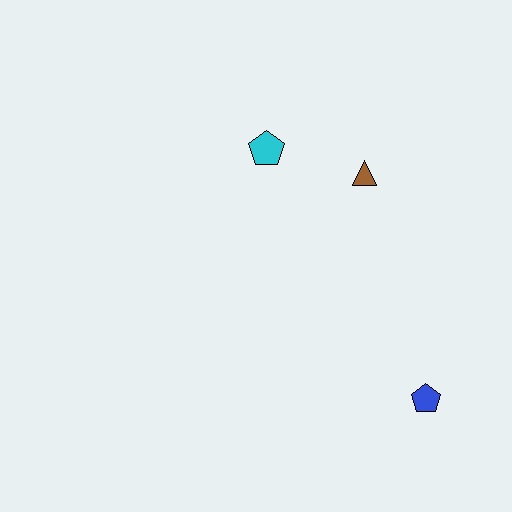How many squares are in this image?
There are no squares.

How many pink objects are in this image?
There are no pink objects.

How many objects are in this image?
There are 3 objects.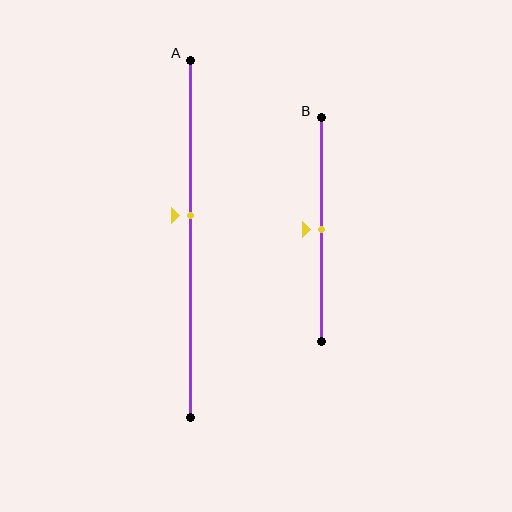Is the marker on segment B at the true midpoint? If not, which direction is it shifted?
Yes, the marker on segment B is at the true midpoint.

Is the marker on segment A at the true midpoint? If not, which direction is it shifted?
No, the marker on segment A is shifted upward by about 7% of the segment length.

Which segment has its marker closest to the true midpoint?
Segment B has its marker closest to the true midpoint.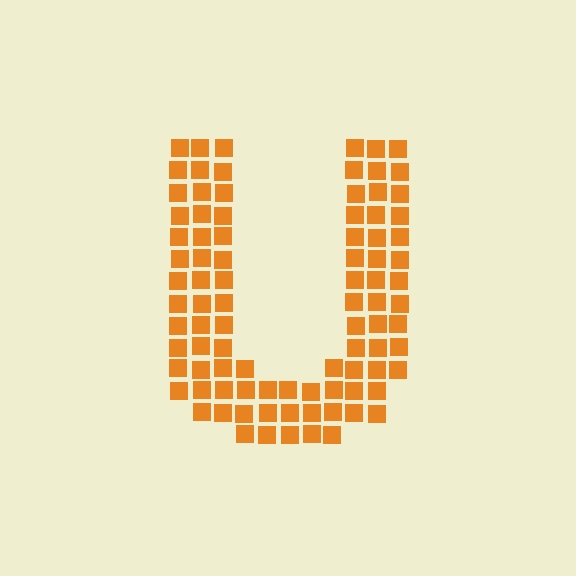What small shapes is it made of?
It is made of small squares.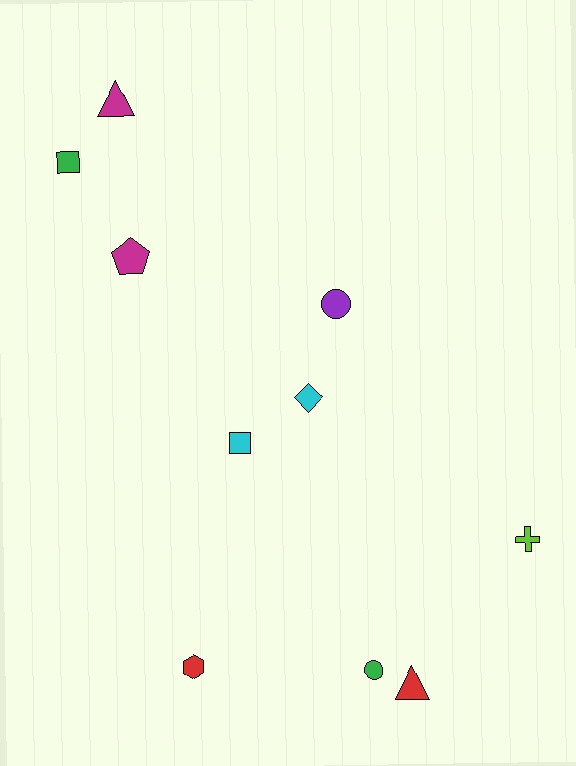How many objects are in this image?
There are 10 objects.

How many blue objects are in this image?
There are no blue objects.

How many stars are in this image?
There are no stars.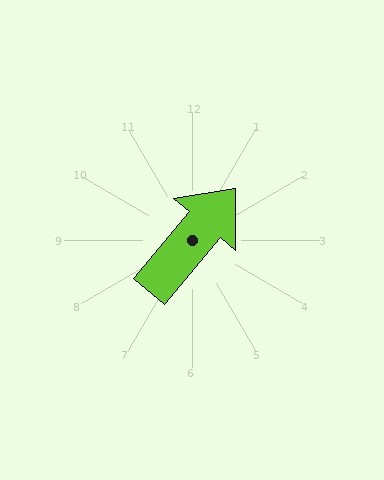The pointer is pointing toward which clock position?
Roughly 1 o'clock.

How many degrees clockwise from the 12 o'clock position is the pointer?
Approximately 40 degrees.